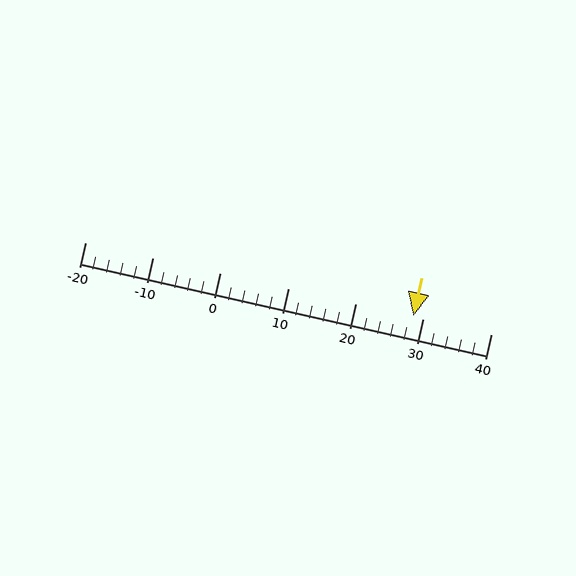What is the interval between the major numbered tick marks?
The major tick marks are spaced 10 units apart.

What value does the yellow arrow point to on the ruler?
The yellow arrow points to approximately 29.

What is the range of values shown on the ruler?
The ruler shows values from -20 to 40.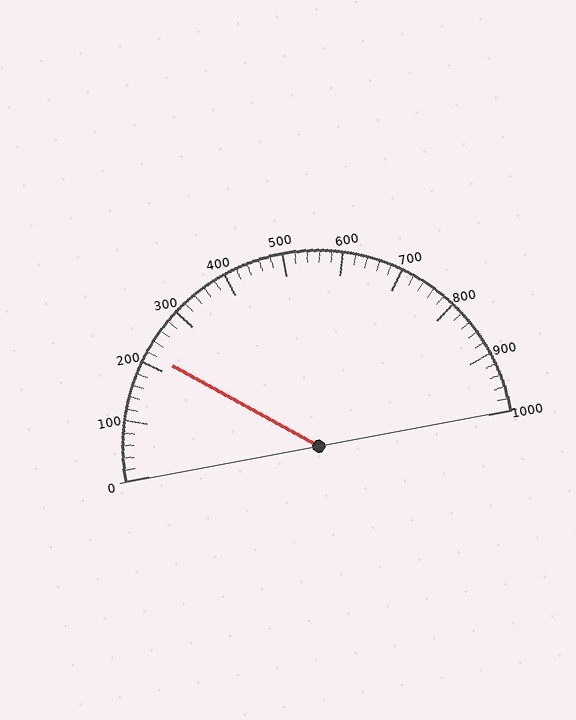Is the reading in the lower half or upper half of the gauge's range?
The reading is in the lower half of the range (0 to 1000).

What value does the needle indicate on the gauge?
The needle indicates approximately 220.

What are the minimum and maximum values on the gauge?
The gauge ranges from 0 to 1000.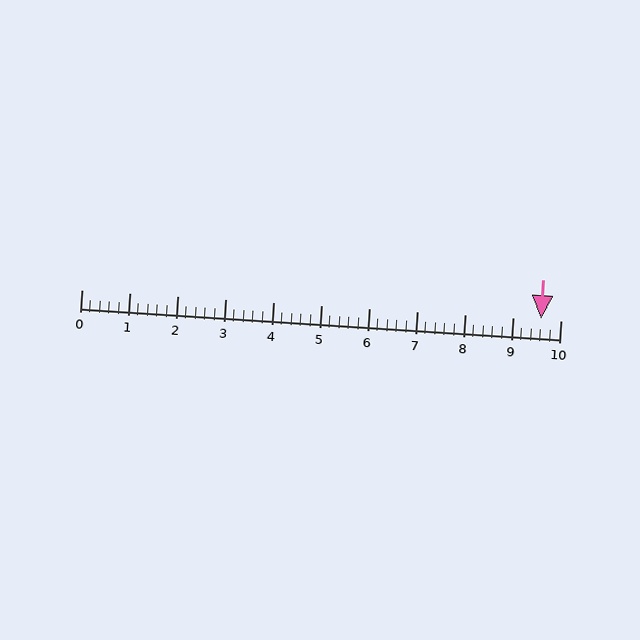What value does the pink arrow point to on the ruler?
The pink arrow points to approximately 9.6.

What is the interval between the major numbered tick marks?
The major tick marks are spaced 1 units apart.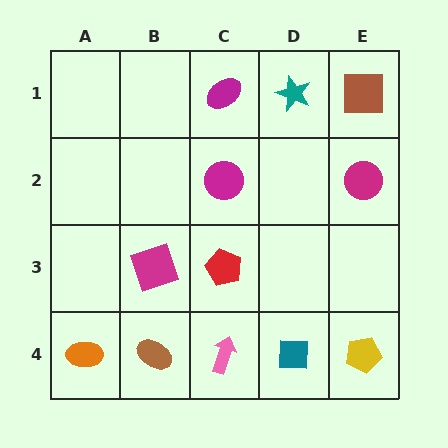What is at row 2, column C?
A magenta circle.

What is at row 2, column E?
A magenta circle.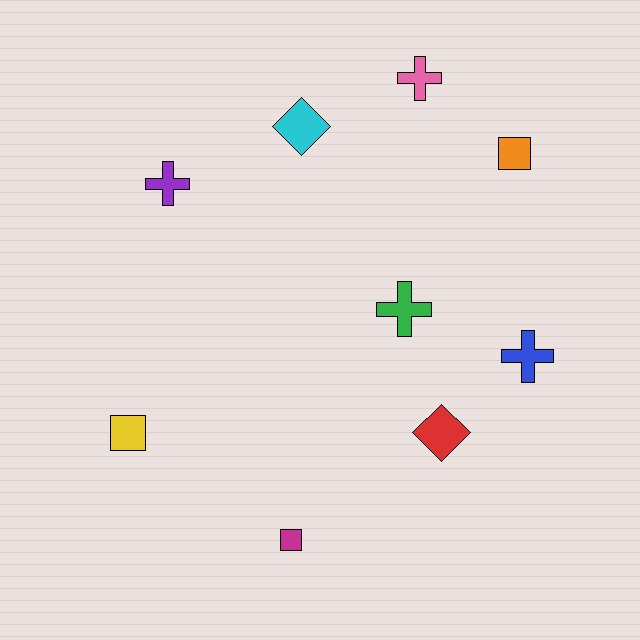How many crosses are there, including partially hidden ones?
There are 4 crosses.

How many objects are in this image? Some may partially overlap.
There are 9 objects.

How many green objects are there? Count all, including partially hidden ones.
There is 1 green object.